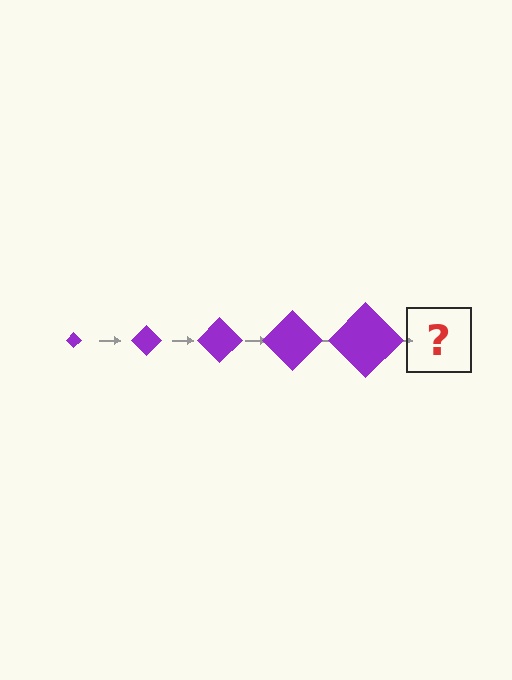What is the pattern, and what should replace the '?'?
The pattern is that the diamond gets progressively larger each step. The '?' should be a purple diamond, larger than the previous one.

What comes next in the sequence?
The next element should be a purple diamond, larger than the previous one.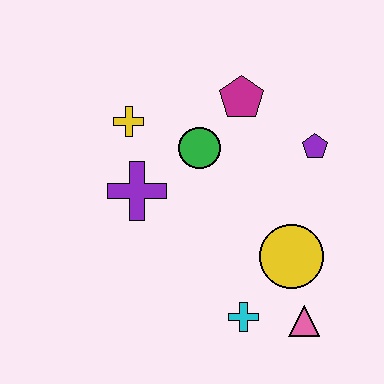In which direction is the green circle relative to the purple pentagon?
The green circle is to the left of the purple pentagon.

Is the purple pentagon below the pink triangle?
No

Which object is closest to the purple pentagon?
The magenta pentagon is closest to the purple pentagon.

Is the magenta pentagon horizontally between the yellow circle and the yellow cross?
Yes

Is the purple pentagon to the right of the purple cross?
Yes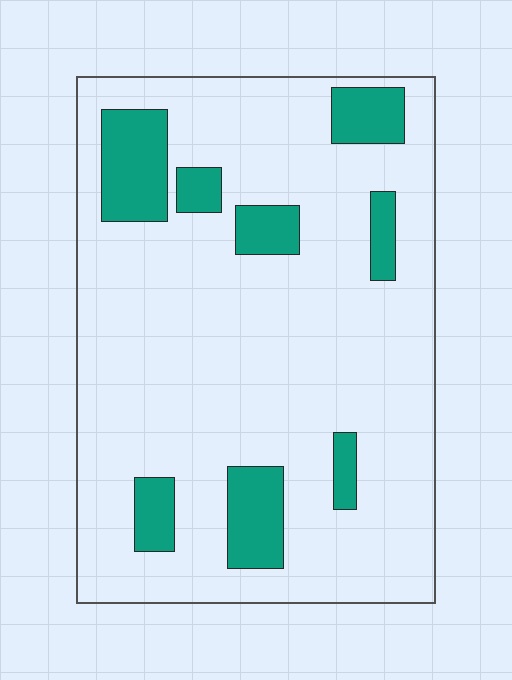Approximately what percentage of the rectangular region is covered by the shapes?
Approximately 15%.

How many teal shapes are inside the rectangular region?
8.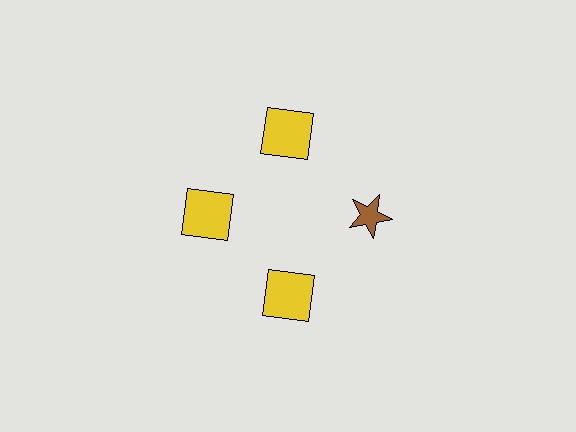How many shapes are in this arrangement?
There are 4 shapes arranged in a ring pattern.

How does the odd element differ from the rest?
It differs in both color (brown instead of yellow) and shape (star instead of square).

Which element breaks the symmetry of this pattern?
The brown star at roughly the 3 o'clock position breaks the symmetry. All other shapes are yellow squares.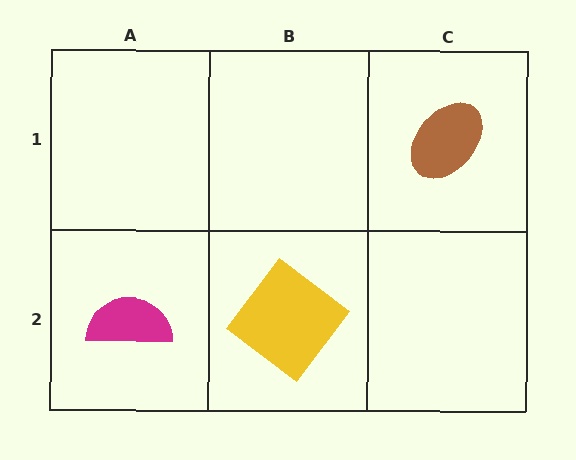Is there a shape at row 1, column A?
No, that cell is empty.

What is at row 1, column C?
A brown ellipse.